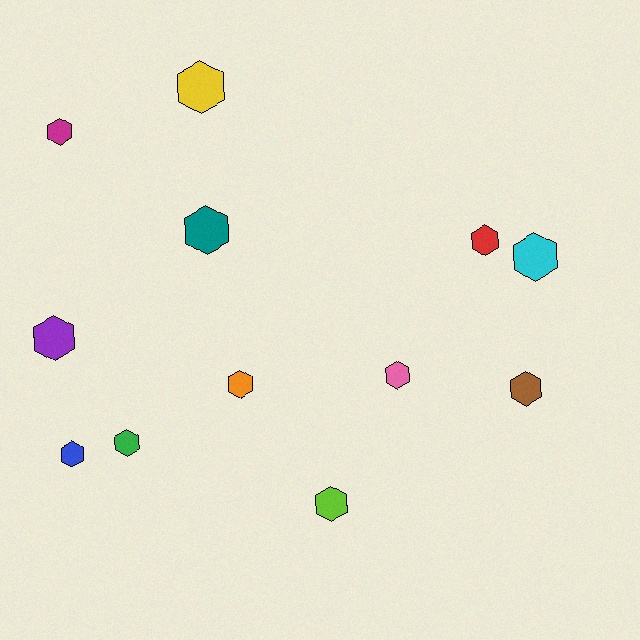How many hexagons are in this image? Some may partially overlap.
There are 12 hexagons.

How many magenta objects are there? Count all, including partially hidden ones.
There is 1 magenta object.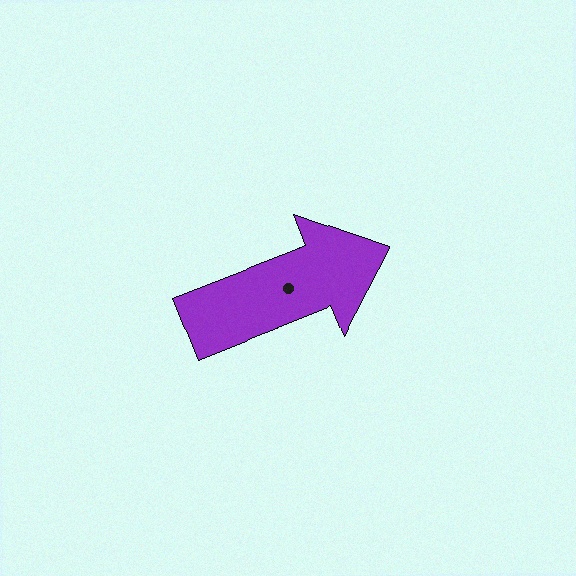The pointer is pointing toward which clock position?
Roughly 2 o'clock.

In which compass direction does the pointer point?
East.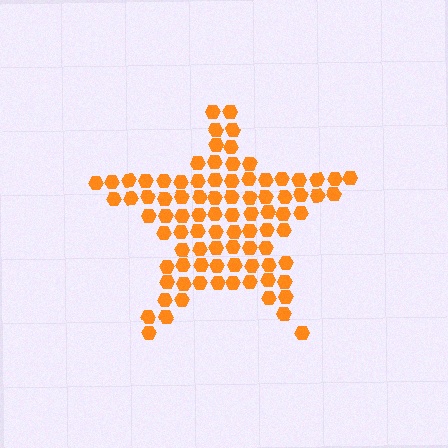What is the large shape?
The large shape is a star.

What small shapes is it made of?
It is made of small hexagons.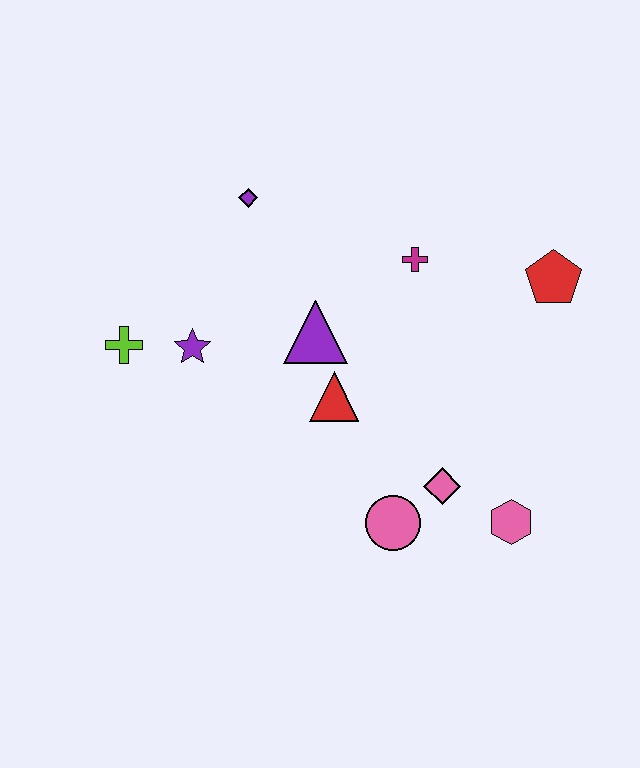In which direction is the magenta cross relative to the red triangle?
The magenta cross is above the red triangle.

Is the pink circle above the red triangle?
No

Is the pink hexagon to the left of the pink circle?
No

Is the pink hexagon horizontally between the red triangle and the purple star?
No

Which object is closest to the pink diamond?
The pink circle is closest to the pink diamond.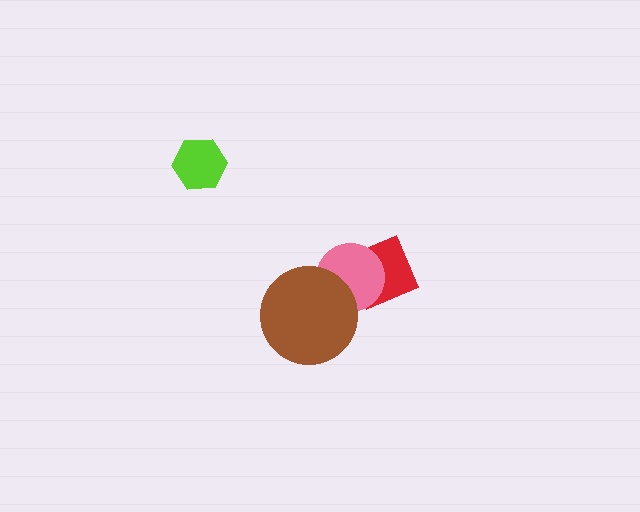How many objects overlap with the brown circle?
1 object overlaps with the brown circle.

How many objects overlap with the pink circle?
2 objects overlap with the pink circle.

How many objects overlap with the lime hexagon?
0 objects overlap with the lime hexagon.